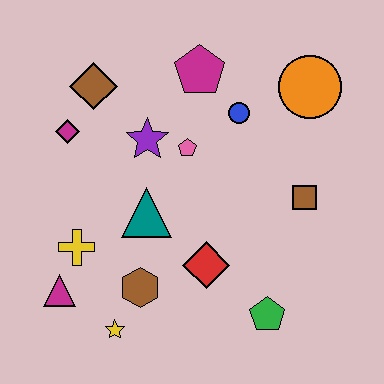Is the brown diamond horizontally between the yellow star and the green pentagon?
No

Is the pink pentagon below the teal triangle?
No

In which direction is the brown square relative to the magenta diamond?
The brown square is to the right of the magenta diamond.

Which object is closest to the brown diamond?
The magenta diamond is closest to the brown diamond.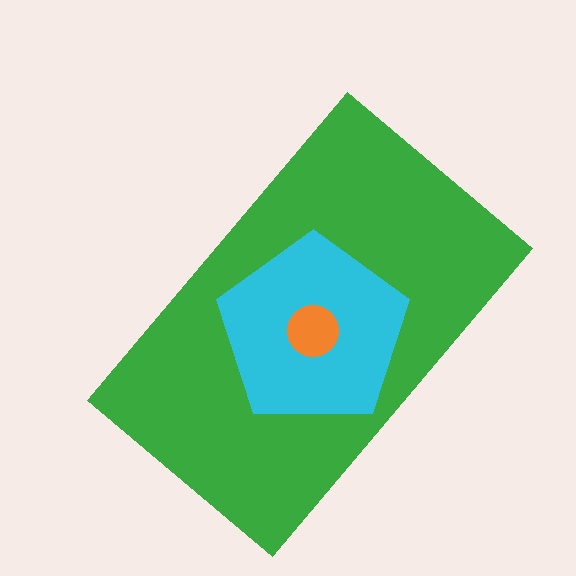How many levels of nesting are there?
3.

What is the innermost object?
The orange circle.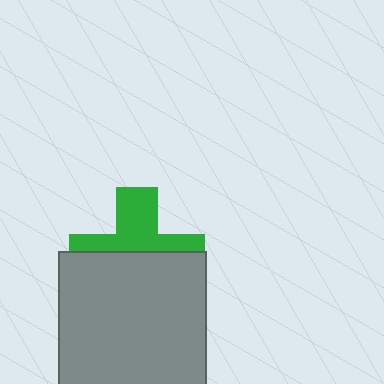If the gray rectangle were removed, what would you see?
You would see the complete green cross.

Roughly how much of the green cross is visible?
About half of it is visible (roughly 45%).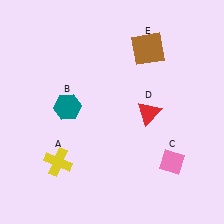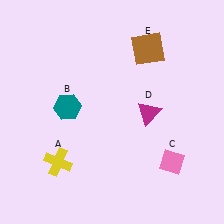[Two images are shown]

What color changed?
The triangle (D) changed from red in Image 1 to magenta in Image 2.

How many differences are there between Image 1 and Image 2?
There is 1 difference between the two images.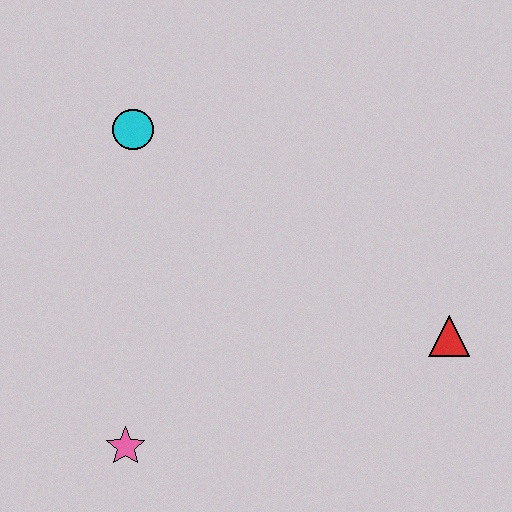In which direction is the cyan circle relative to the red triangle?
The cyan circle is to the left of the red triangle.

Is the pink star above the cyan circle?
No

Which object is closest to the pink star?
The cyan circle is closest to the pink star.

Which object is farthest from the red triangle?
The cyan circle is farthest from the red triangle.